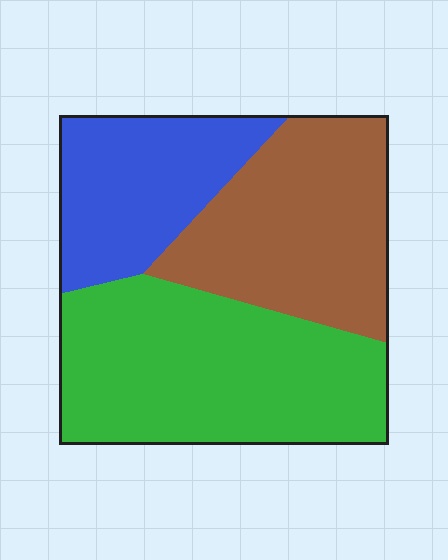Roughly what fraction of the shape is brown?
Brown takes up about one third (1/3) of the shape.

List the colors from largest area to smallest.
From largest to smallest: green, brown, blue.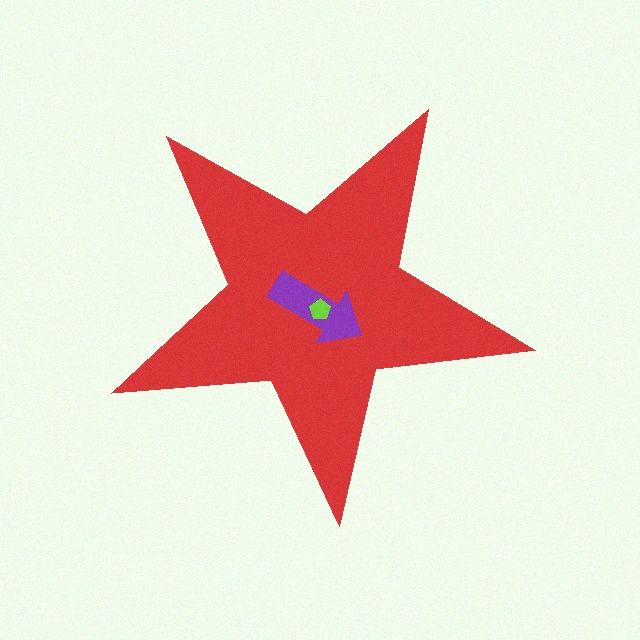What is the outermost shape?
The red star.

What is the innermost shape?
The lime pentagon.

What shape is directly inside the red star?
The purple arrow.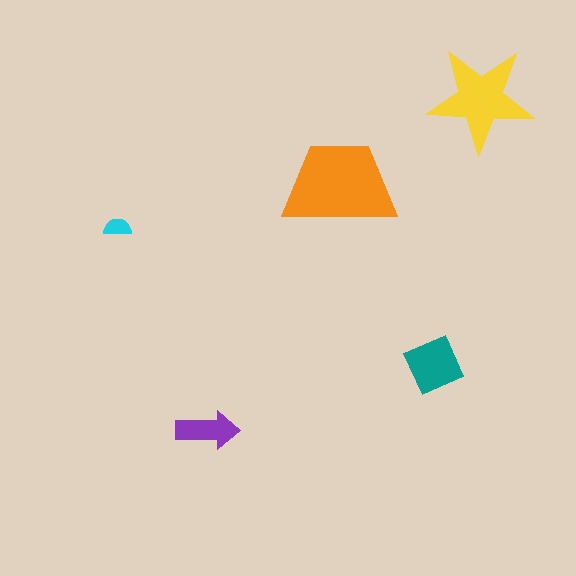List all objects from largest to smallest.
The orange trapezoid, the yellow star, the teal diamond, the purple arrow, the cyan semicircle.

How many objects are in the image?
There are 5 objects in the image.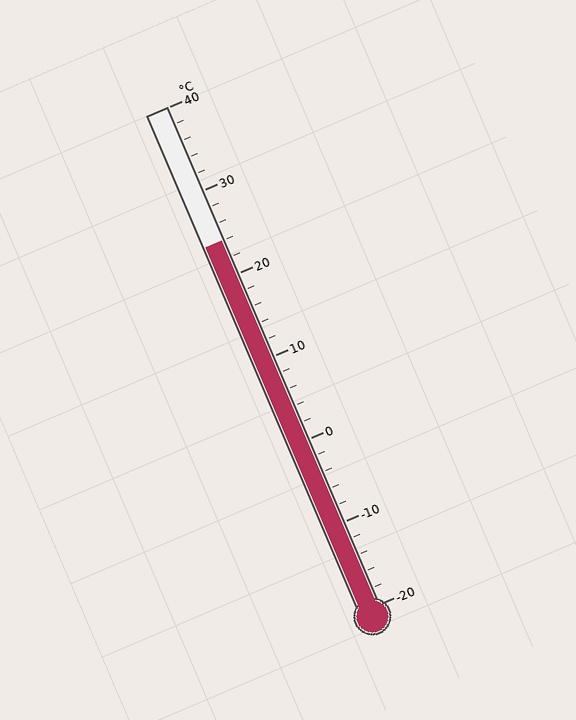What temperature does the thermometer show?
The thermometer shows approximately 24°C.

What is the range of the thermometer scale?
The thermometer scale ranges from -20°C to 40°C.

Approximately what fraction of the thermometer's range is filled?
The thermometer is filled to approximately 75% of its range.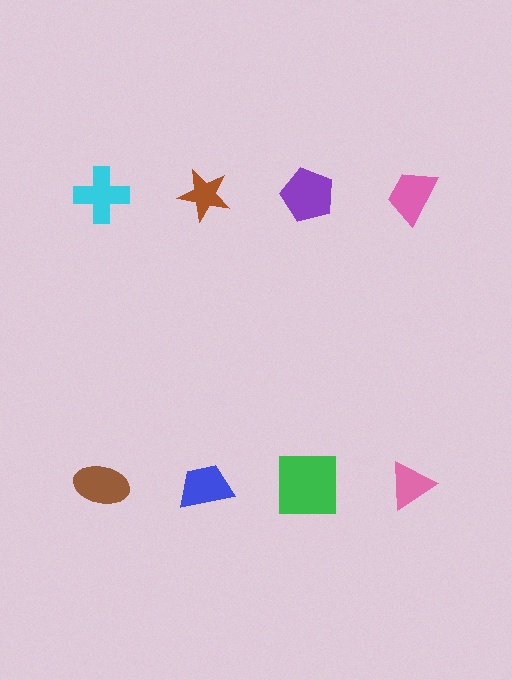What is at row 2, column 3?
A green square.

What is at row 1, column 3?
A purple pentagon.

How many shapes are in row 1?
4 shapes.